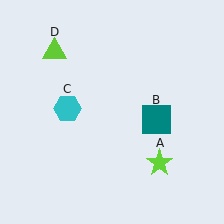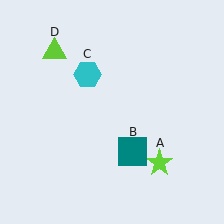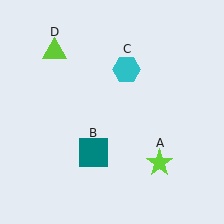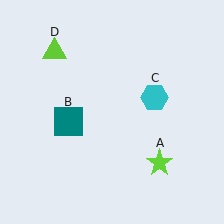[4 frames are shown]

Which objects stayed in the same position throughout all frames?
Lime star (object A) and lime triangle (object D) remained stationary.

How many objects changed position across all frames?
2 objects changed position: teal square (object B), cyan hexagon (object C).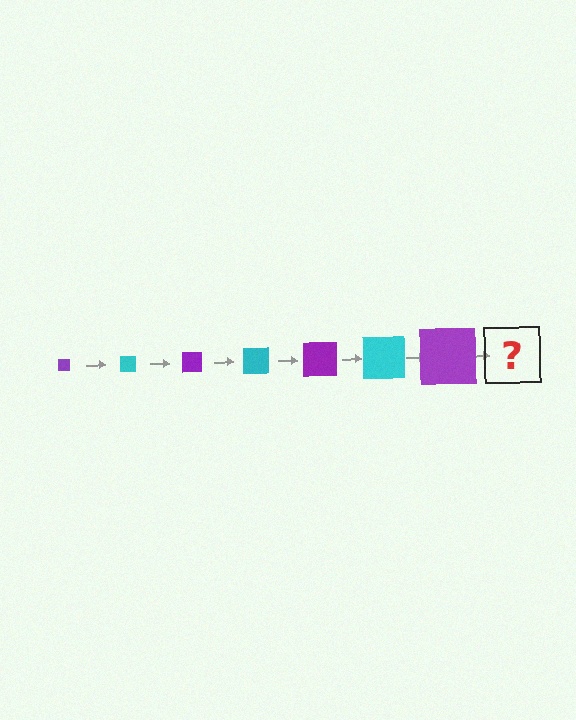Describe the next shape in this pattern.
It should be a cyan square, larger than the previous one.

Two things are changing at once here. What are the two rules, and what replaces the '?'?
The two rules are that the square grows larger each step and the color cycles through purple and cyan. The '?' should be a cyan square, larger than the previous one.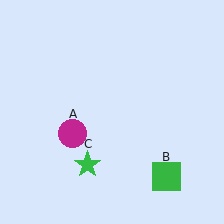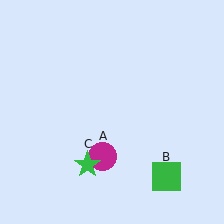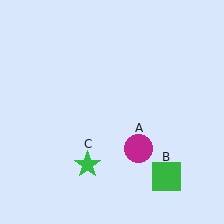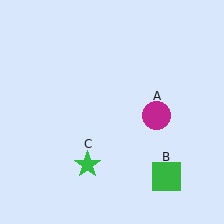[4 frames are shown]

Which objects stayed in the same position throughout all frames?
Green square (object B) and green star (object C) remained stationary.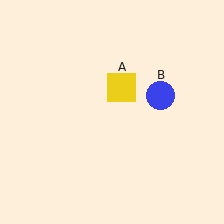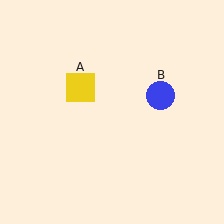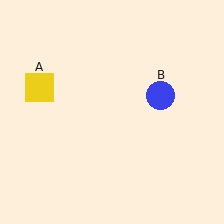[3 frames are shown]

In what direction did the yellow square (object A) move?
The yellow square (object A) moved left.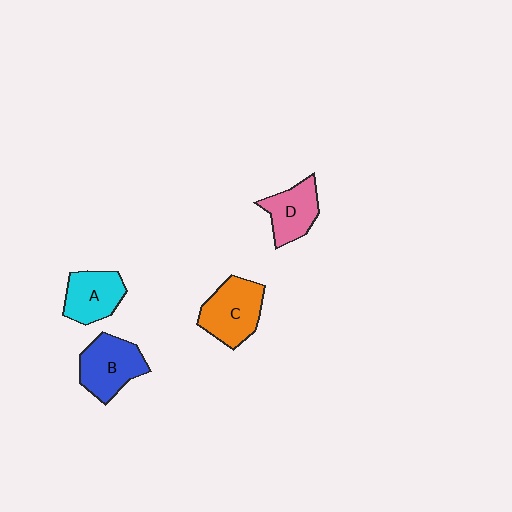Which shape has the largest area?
Shape C (orange).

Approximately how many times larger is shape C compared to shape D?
Approximately 1.3 times.